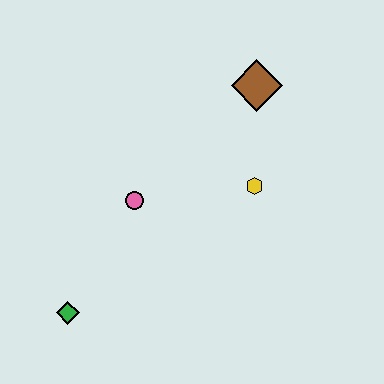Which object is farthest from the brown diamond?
The green diamond is farthest from the brown diamond.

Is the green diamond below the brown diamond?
Yes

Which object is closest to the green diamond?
The pink circle is closest to the green diamond.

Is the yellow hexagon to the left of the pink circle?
No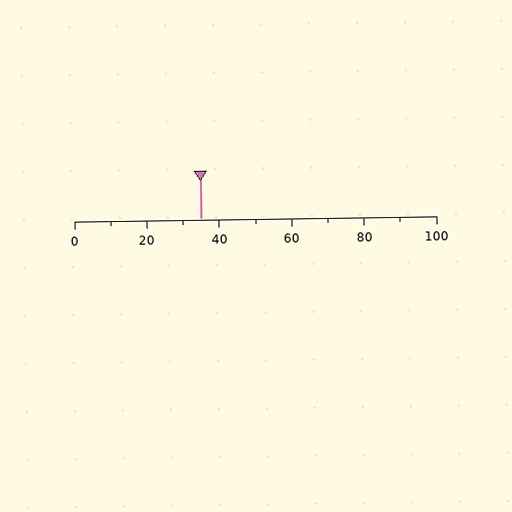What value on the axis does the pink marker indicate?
The marker indicates approximately 35.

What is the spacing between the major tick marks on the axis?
The major ticks are spaced 20 apart.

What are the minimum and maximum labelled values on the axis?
The axis runs from 0 to 100.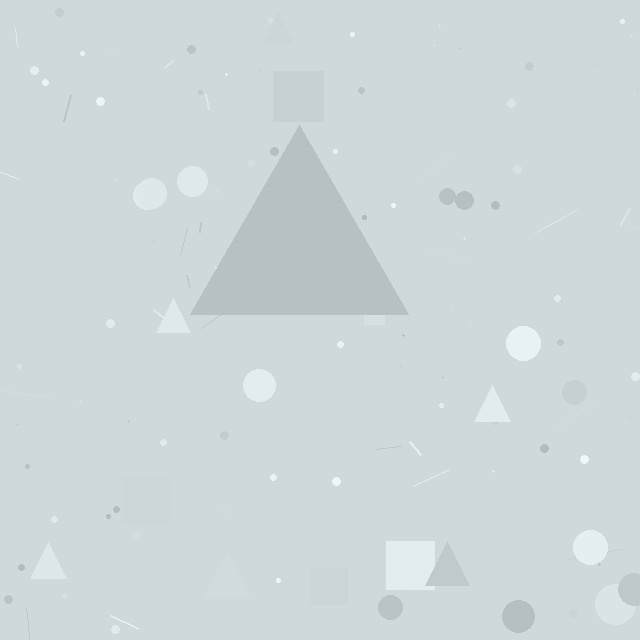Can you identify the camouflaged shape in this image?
The camouflaged shape is a triangle.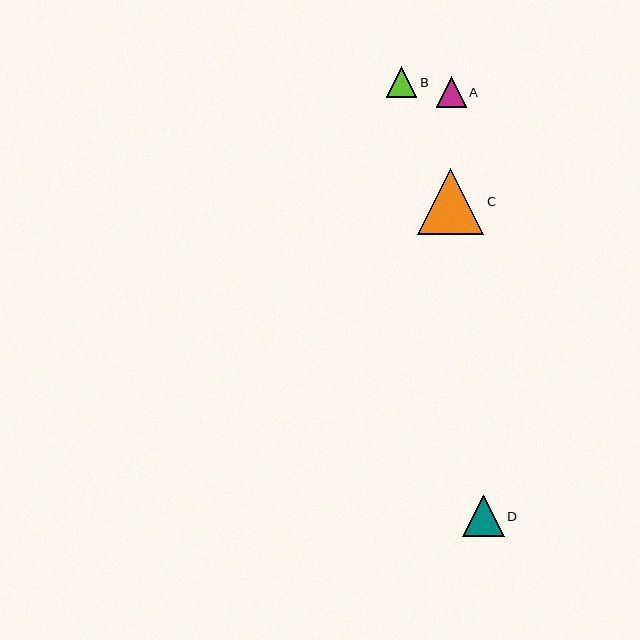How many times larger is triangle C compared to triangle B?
Triangle C is approximately 2.2 times the size of triangle B.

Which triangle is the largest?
Triangle C is the largest with a size of approximately 66 pixels.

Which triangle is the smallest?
Triangle A is the smallest with a size of approximately 30 pixels.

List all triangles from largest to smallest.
From largest to smallest: C, D, B, A.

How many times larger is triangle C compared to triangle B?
Triangle C is approximately 2.2 times the size of triangle B.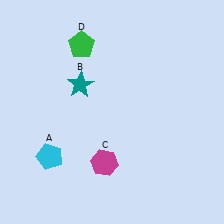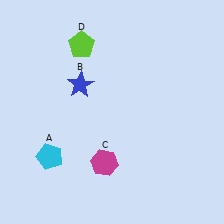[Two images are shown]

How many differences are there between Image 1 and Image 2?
There are 2 differences between the two images.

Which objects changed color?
B changed from teal to blue. D changed from green to lime.